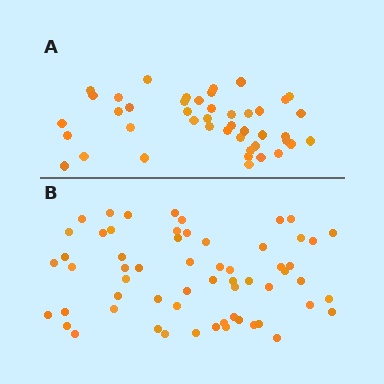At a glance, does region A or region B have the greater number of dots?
Region B (the bottom region) has more dots.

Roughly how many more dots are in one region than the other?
Region B has approximately 15 more dots than region A.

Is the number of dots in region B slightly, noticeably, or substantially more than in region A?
Region B has noticeably more, but not dramatically so. The ratio is roughly 1.4 to 1.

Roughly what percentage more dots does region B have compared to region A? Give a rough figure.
About 35% more.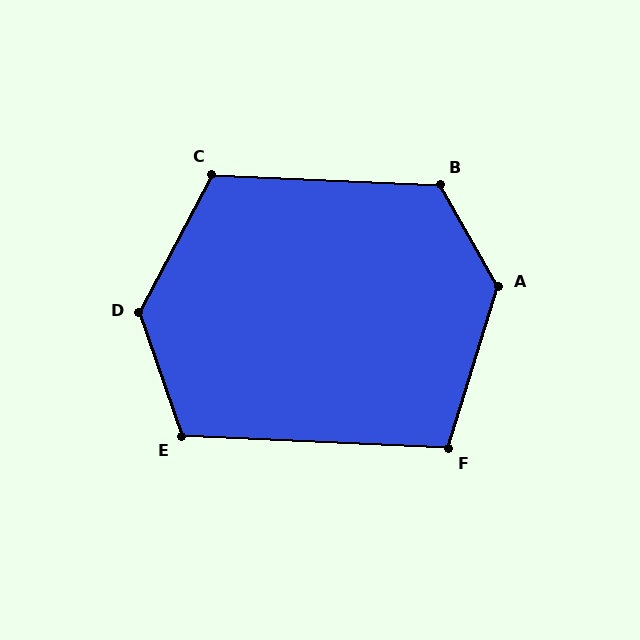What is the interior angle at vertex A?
Approximately 133 degrees (obtuse).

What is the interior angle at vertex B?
Approximately 122 degrees (obtuse).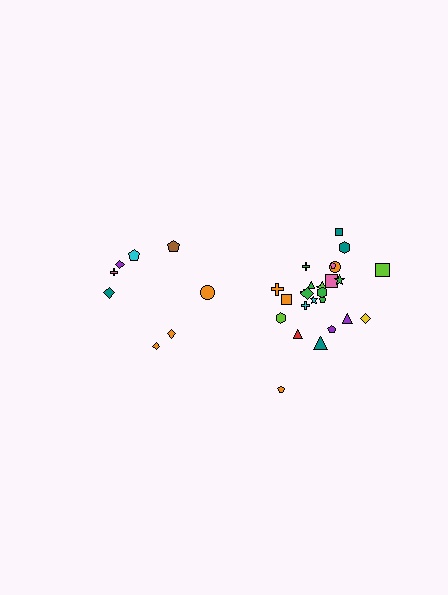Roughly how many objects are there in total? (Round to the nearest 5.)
Roughly 35 objects in total.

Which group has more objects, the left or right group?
The right group.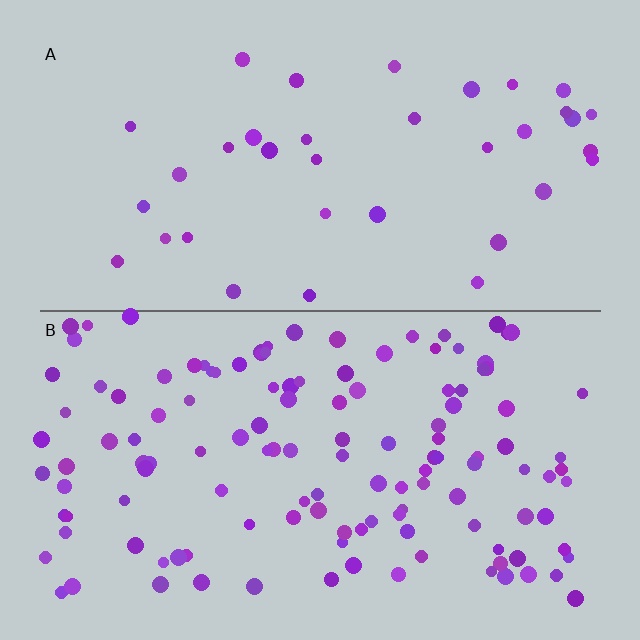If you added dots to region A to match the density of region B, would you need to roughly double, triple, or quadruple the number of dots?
Approximately quadruple.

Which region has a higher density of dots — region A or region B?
B (the bottom).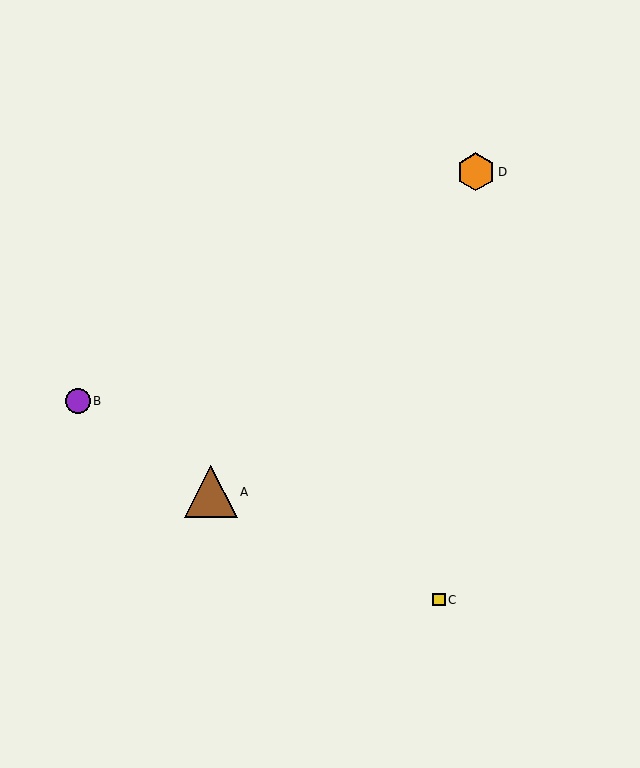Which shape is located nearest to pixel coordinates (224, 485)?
The brown triangle (labeled A) at (211, 492) is nearest to that location.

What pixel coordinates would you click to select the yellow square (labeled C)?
Click at (439, 600) to select the yellow square C.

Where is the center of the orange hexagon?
The center of the orange hexagon is at (476, 172).